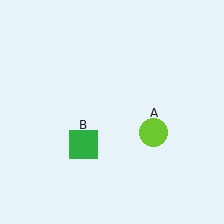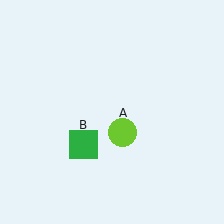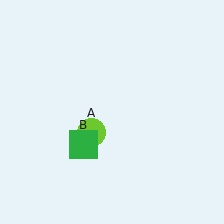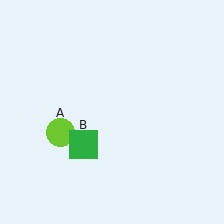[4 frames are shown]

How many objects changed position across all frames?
1 object changed position: lime circle (object A).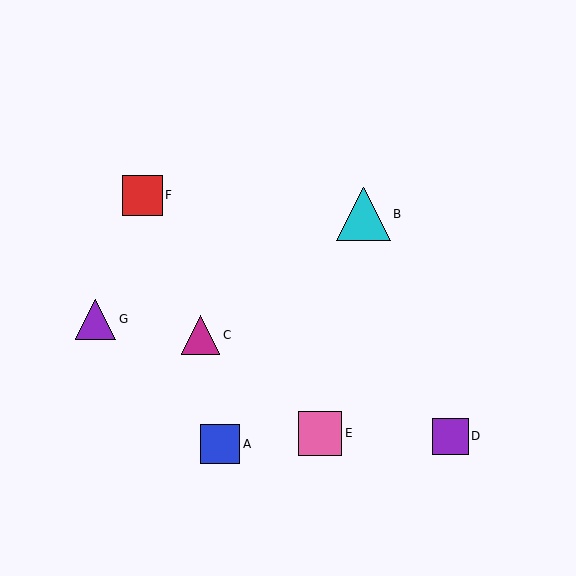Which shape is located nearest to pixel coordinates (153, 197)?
The red square (labeled F) at (142, 195) is nearest to that location.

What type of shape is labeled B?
Shape B is a cyan triangle.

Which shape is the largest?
The cyan triangle (labeled B) is the largest.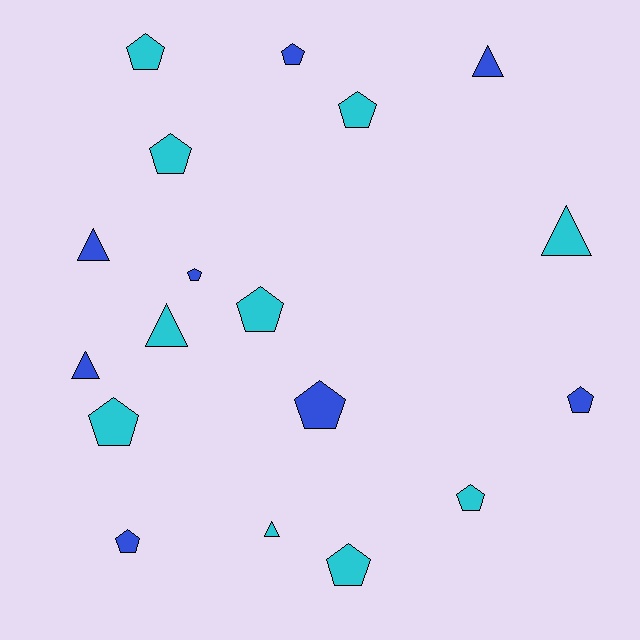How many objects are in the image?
There are 18 objects.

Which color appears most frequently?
Cyan, with 10 objects.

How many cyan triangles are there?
There are 3 cyan triangles.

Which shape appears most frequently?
Pentagon, with 12 objects.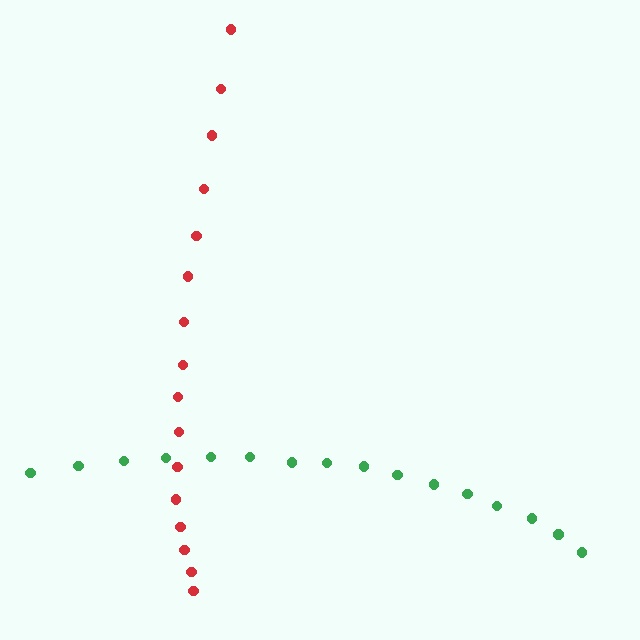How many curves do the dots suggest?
There are 2 distinct paths.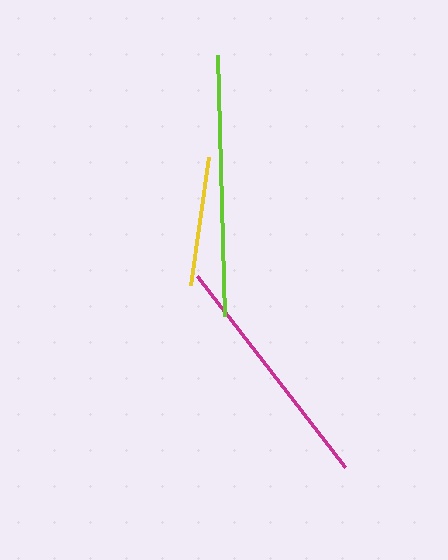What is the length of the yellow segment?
The yellow segment is approximately 129 pixels long.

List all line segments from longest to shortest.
From longest to shortest: lime, magenta, yellow.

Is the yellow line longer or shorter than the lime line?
The lime line is longer than the yellow line.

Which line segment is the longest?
The lime line is the longest at approximately 261 pixels.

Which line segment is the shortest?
The yellow line is the shortest at approximately 129 pixels.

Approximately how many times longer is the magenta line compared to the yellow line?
The magenta line is approximately 1.9 times the length of the yellow line.